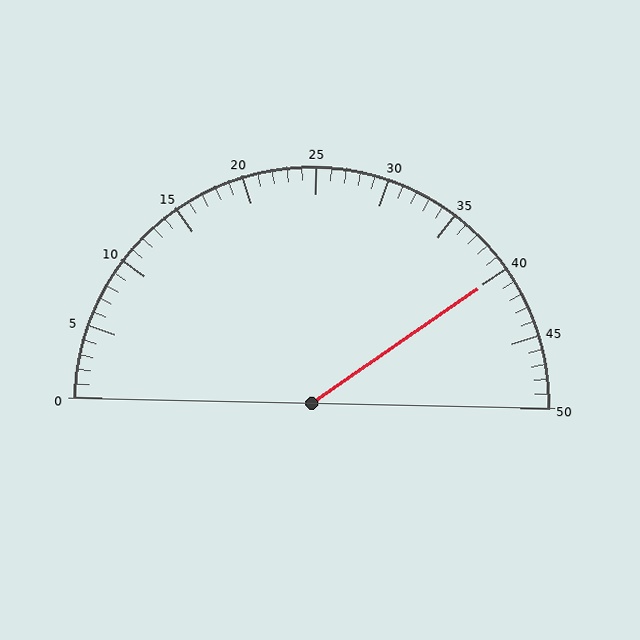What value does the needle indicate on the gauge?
The needle indicates approximately 40.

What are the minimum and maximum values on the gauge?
The gauge ranges from 0 to 50.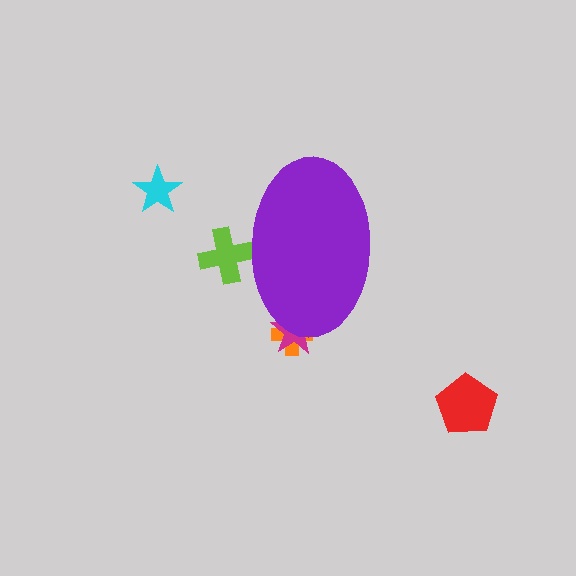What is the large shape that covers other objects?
A purple ellipse.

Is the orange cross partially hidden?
Yes, the orange cross is partially hidden behind the purple ellipse.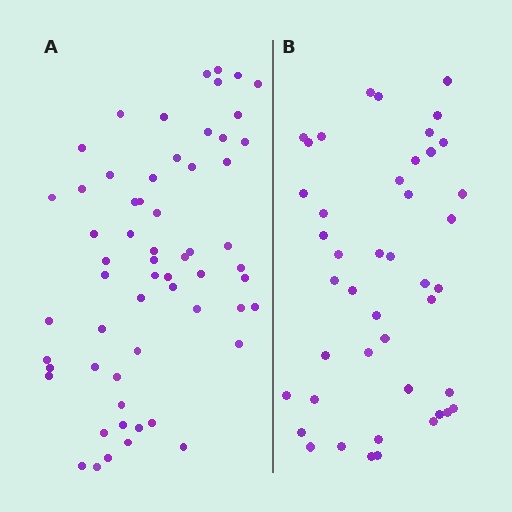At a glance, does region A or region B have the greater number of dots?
Region A (the left region) has more dots.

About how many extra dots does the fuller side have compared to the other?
Region A has approximately 15 more dots than region B.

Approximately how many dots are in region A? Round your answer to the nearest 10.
About 60 dots.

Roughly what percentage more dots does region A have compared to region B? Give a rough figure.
About 35% more.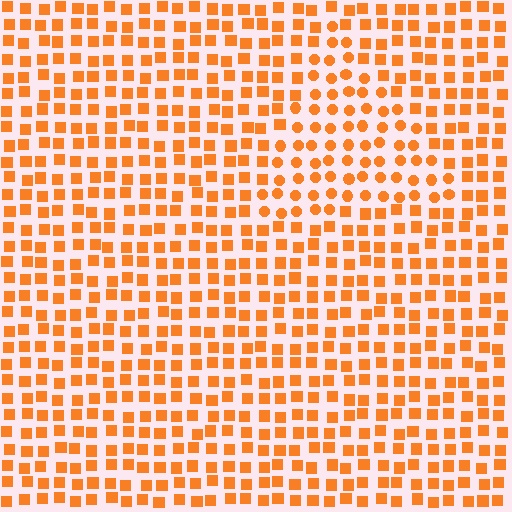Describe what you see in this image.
The image is filled with small orange elements arranged in a uniform grid. A triangle-shaped region contains circles, while the surrounding area contains squares. The boundary is defined purely by the change in element shape.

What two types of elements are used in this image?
The image uses circles inside the triangle region and squares outside it.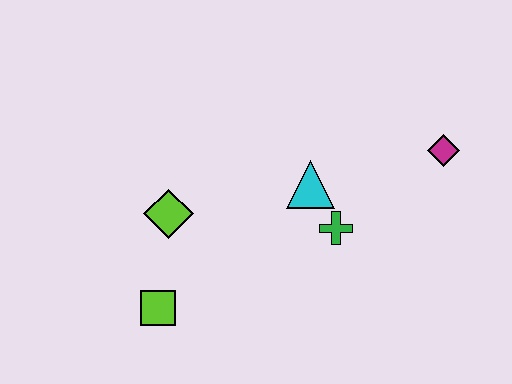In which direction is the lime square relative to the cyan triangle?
The lime square is to the left of the cyan triangle.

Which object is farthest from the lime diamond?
The magenta diamond is farthest from the lime diamond.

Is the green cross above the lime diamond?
No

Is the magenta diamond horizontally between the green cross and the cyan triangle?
No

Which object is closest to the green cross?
The cyan triangle is closest to the green cross.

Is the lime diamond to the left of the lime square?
No